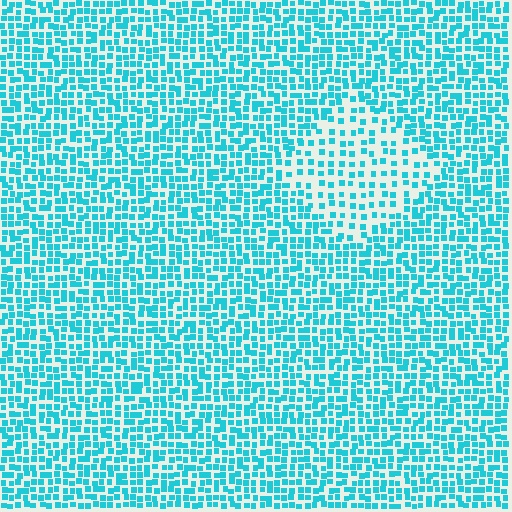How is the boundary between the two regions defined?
The boundary is defined by a change in element density (approximately 1.9x ratio). All elements are the same color, size, and shape.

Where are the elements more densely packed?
The elements are more densely packed outside the diamond boundary.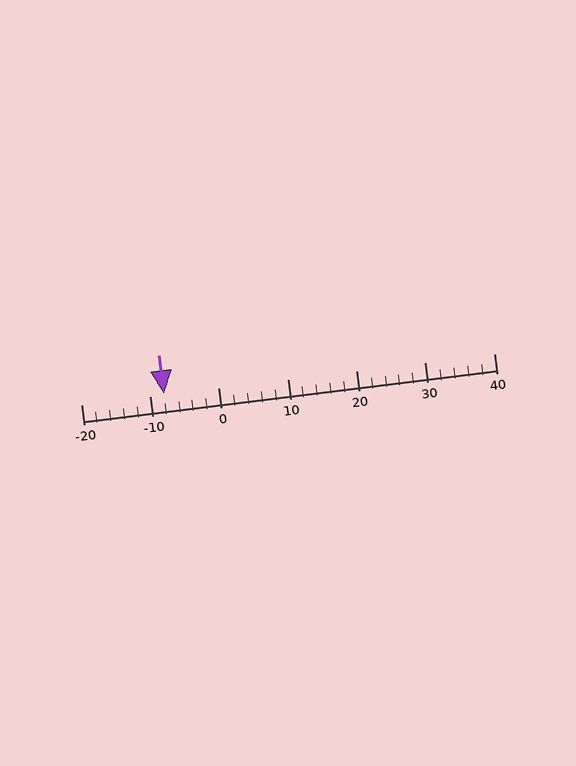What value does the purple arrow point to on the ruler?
The purple arrow points to approximately -8.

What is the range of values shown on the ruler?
The ruler shows values from -20 to 40.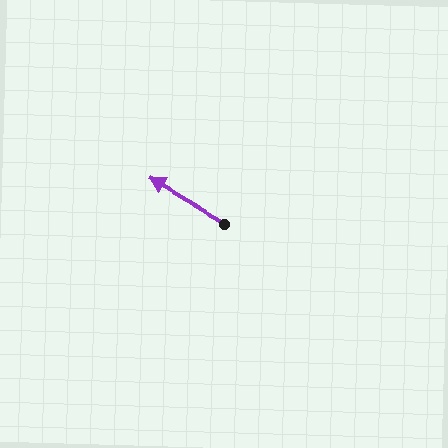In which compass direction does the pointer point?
Northwest.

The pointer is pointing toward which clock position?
Roughly 10 o'clock.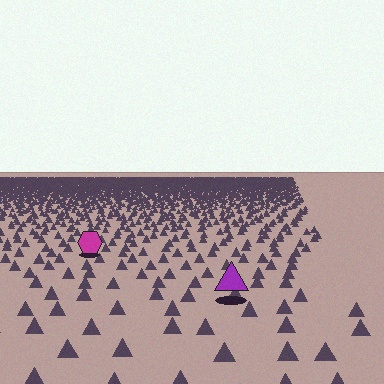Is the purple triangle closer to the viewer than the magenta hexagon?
Yes. The purple triangle is closer — you can tell from the texture gradient: the ground texture is coarser near it.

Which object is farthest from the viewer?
The magenta hexagon is farthest from the viewer. It appears smaller and the ground texture around it is denser.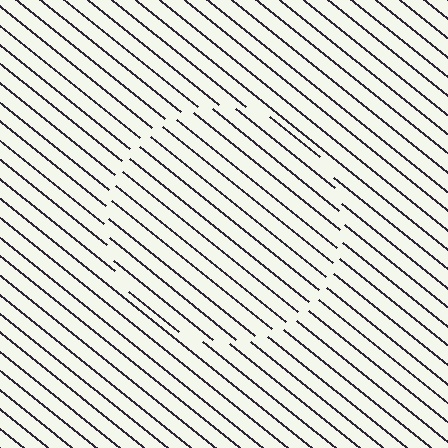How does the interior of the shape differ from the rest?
The interior of the shape contains the same grating, shifted by half a period — the contour is defined by the phase discontinuity where line-ends from the inner and outer gratings abut.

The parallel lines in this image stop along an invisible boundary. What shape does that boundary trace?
An illusory circle. The interior of the shape contains the same grating, shifted by half a period — the contour is defined by the phase discontinuity where line-ends from the inner and outer gratings abut.